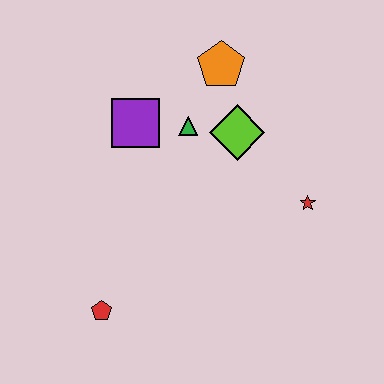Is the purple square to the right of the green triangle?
No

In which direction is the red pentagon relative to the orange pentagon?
The red pentagon is below the orange pentagon.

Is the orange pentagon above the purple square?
Yes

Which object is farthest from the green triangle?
The red pentagon is farthest from the green triangle.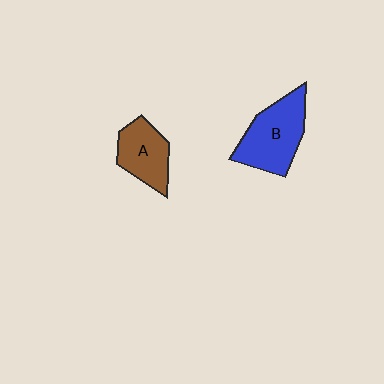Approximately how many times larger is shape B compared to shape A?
Approximately 1.4 times.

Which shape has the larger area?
Shape B (blue).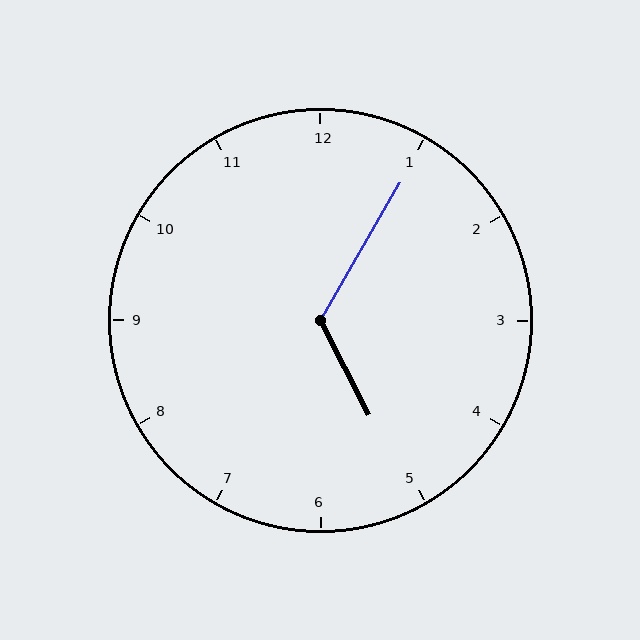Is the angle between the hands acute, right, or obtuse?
It is obtuse.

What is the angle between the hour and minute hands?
Approximately 122 degrees.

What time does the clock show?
5:05.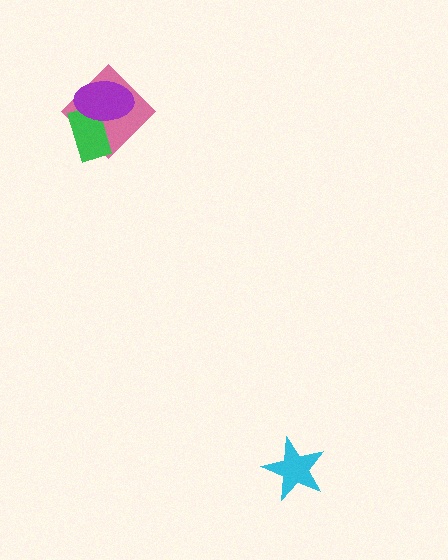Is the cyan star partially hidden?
No, no other shape covers it.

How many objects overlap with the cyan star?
0 objects overlap with the cyan star.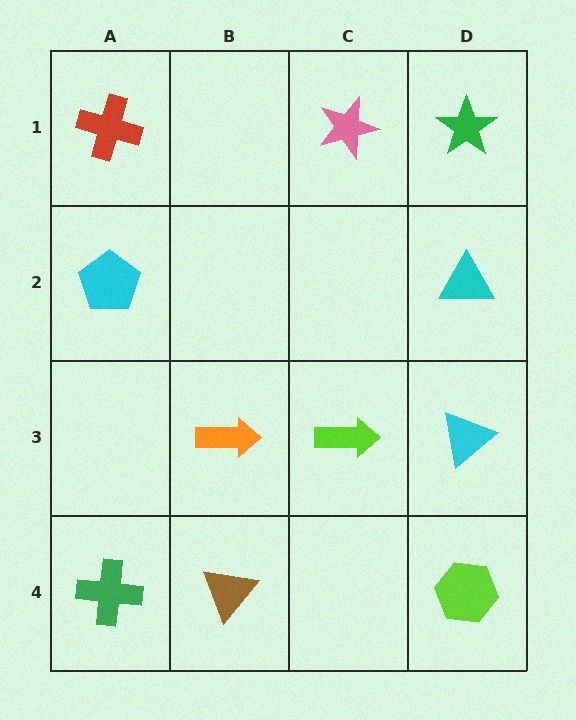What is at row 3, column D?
A cyan triangle.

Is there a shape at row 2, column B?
No, that cell is empty.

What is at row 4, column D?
A lime hexagon.